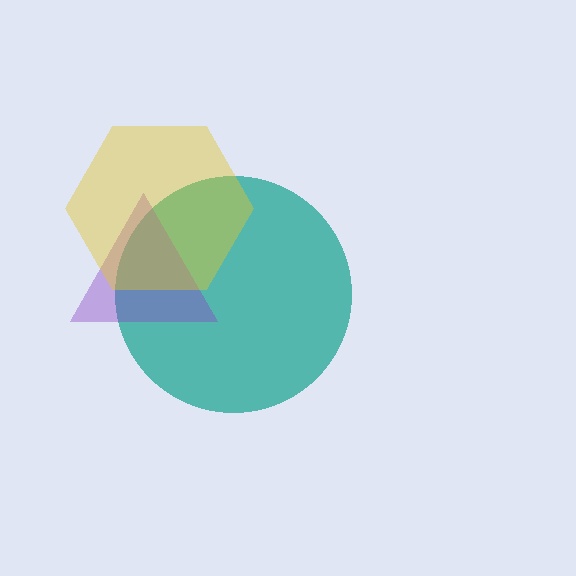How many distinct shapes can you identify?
There are 3 distinct shapes: a teal circle, a purple triangle, a yellow hexagon.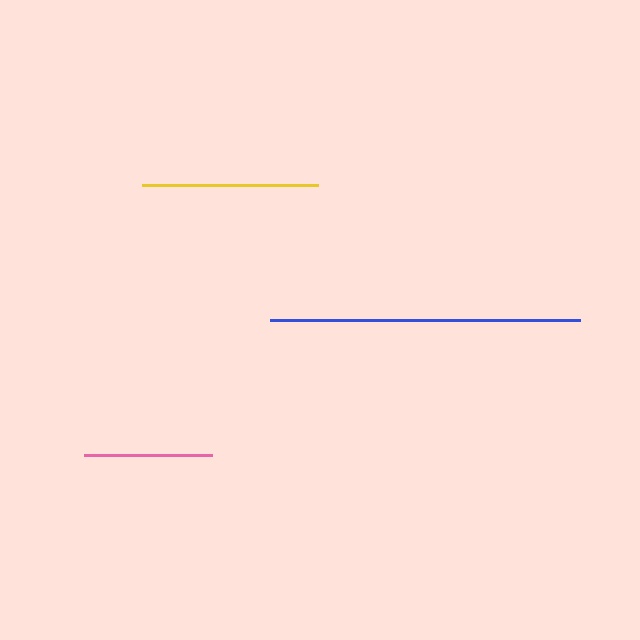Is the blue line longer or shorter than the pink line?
The blue line is longer than the pink line.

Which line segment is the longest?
The blue line is the longest at approximately 310 pixels.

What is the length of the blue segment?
The blue segment is approximately 310 pixels long.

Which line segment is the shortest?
The pink line is the shortest at approximately 129 pixels.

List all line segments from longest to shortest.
From longest to shortest: blue, yellow, pink.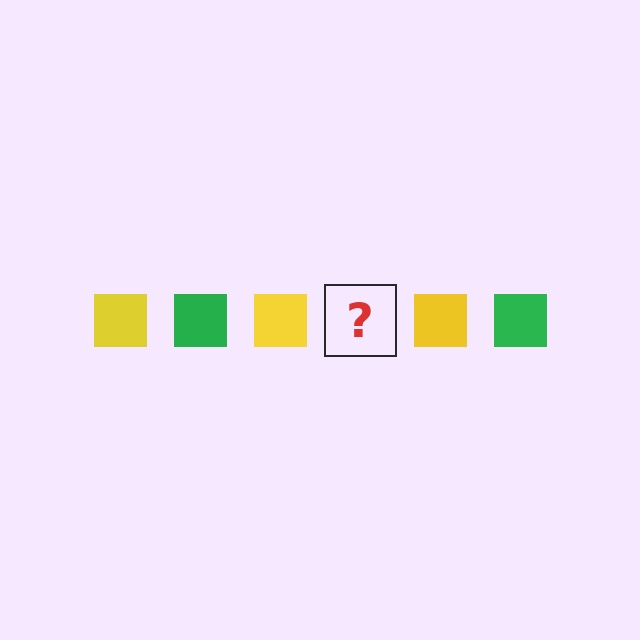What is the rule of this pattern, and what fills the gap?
The rule is that the pattern cycles through yellow, green squares. The gap should be filled with a green square.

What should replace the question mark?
The question mark should be replaced with a green square.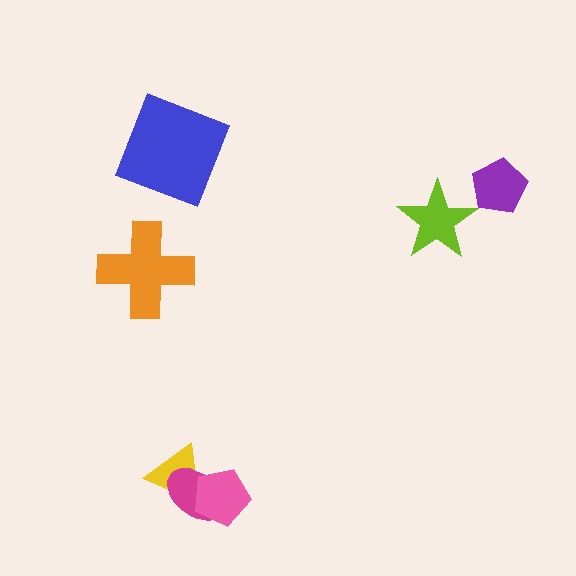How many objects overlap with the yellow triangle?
2 objects overlap with the yellow triangle.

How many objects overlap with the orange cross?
0 objects overlap with the orange cross.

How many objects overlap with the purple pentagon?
0 objects overlap with the purple pentagon.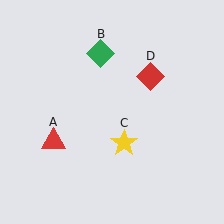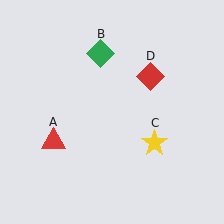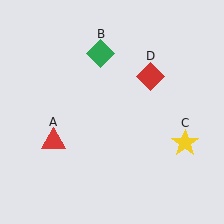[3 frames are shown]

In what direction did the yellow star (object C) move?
The yellow star (object C) moved right.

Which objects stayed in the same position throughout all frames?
Red triangle (object A) and green diamond (object B) and red diamond (object D) remained stationary.